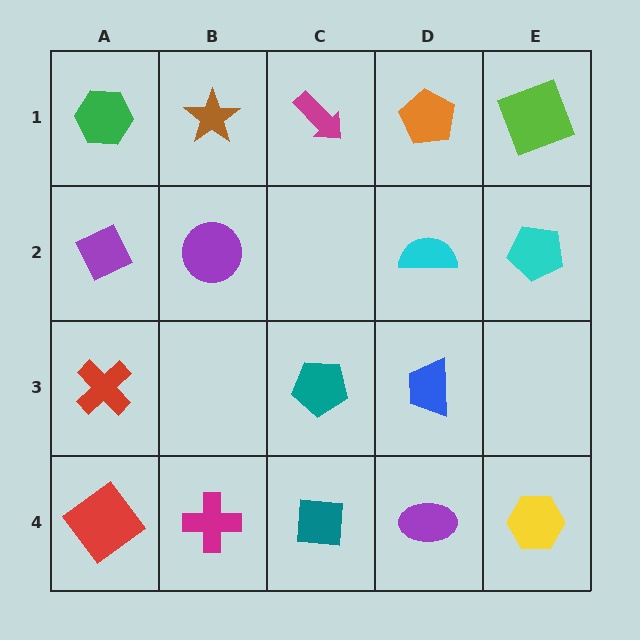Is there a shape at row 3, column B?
No, that cell is empty.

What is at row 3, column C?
A teal pentagon.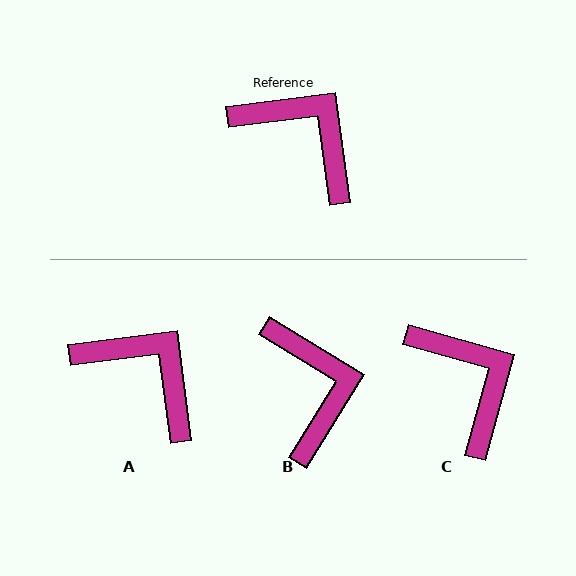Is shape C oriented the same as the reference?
No, it is off by about 23 degrees.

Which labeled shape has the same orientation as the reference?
A.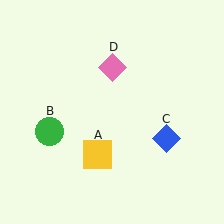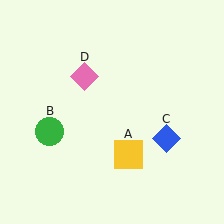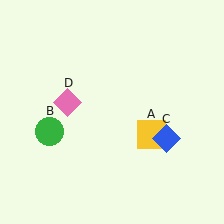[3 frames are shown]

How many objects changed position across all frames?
2 objects changed position: yellow square (object A), pink diamond (object D).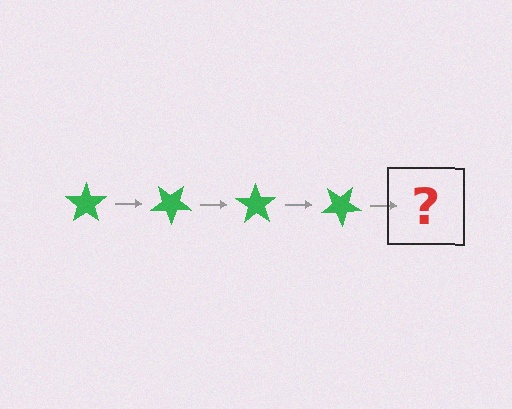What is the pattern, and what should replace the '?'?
The pattern is that the star rotates 35 degrees each step. The '?' should be a green star rotated 140 degrees.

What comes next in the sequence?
The next element should be a green star rotated 140 degrees.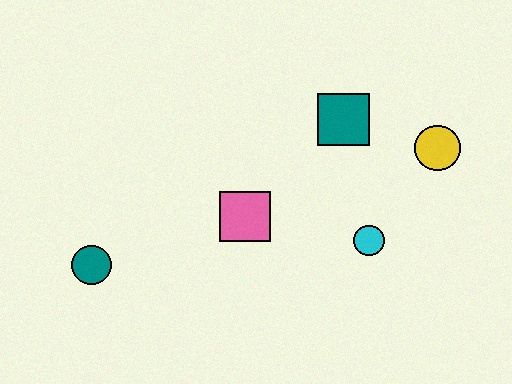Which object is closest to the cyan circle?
The yellow circle is closest to the cyan circle.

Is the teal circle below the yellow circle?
Yes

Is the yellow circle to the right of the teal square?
Yes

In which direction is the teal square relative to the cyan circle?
The teal square is above the cyan circle.